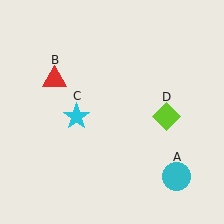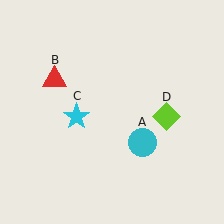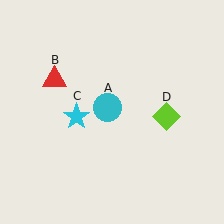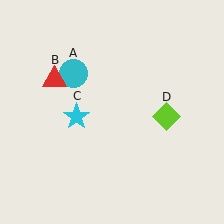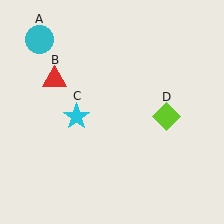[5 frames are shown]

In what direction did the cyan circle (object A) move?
The cyan circle (object A) moved up and to the left.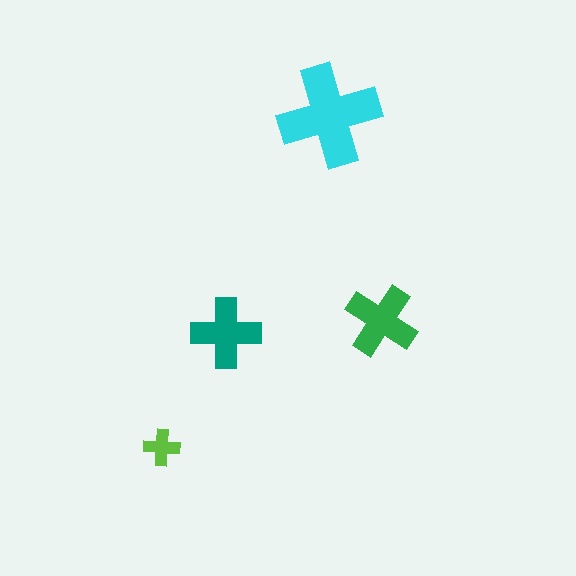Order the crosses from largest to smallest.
the cyan one, the green one, the teal one, the lime one.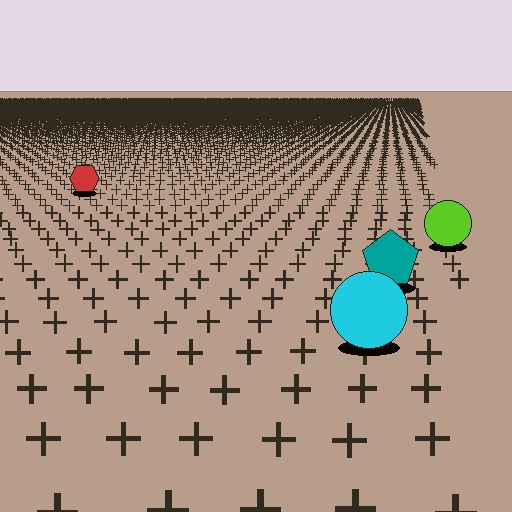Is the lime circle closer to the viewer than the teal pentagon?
No. The teal pentagon is closer — you can tell from the texture gradient: the ground texture is coarser near it.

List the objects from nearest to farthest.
From nearest to farthest: the cyan circle, the teal pentagon, the lime circle, the red hexagon.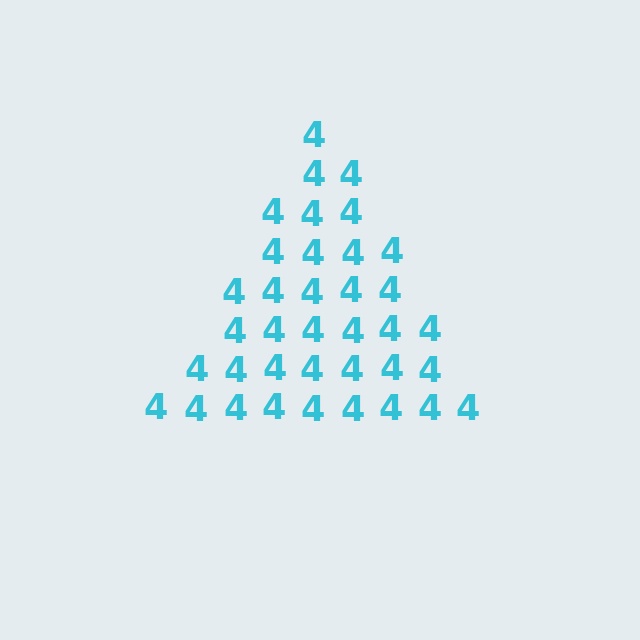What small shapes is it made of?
It is made of small digit 4's.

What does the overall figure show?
The overall figure shows a triangle.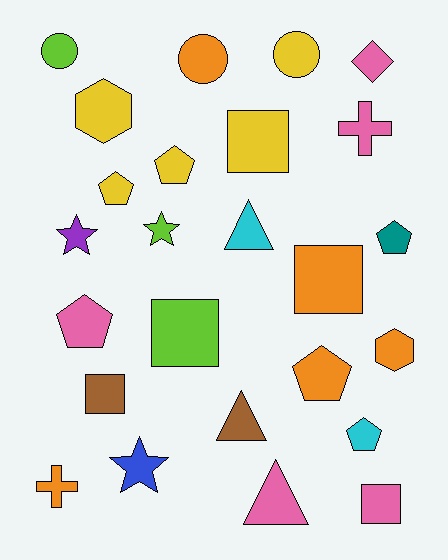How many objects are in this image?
There are 25 objects.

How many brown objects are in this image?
There are 2 brown objects.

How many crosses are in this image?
There are 2 crosses.